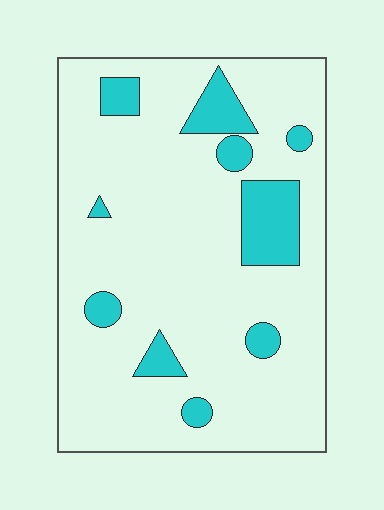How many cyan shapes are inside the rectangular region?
10.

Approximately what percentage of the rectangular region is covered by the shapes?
Approximately 15%.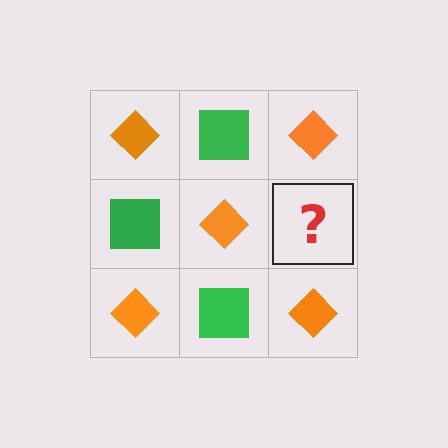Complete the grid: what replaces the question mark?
The question mark should be replaced with a green square.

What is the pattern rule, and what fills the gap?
The rule is that it alternates orange diamond and green square in a checkerboard pattern. The gap should be filled with a green square.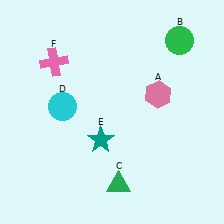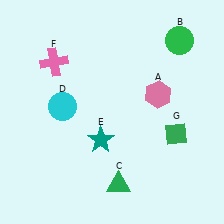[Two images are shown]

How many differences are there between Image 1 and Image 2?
There is 1 difference between the two images.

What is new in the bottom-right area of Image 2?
A green diamond (G) was added in the bottom-right area of Image 2.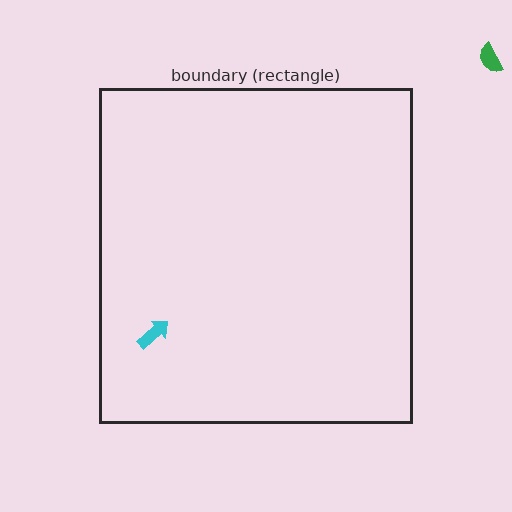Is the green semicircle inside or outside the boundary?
Outside.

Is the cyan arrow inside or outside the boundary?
Inside.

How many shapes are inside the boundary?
1 inside, 1 outside.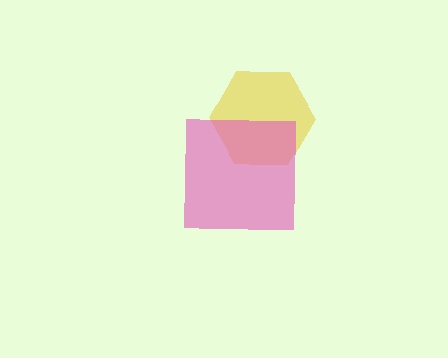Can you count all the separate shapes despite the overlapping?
Yes, there are 2 separate shapes.